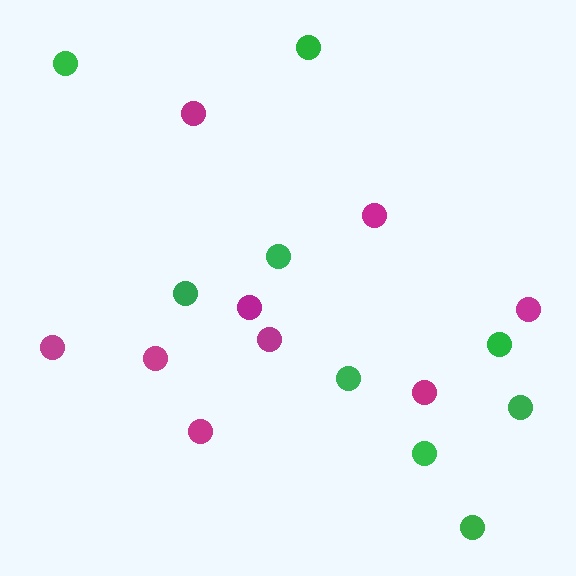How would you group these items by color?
There are 2 groups: one group of green circles (9) and one group of magenta circles (9).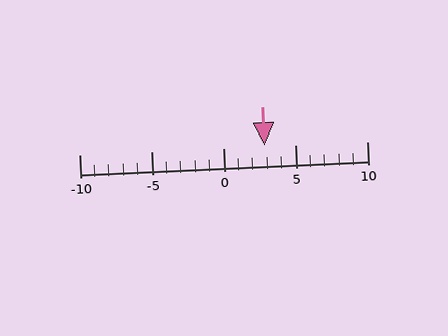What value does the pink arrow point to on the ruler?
The pink arrow points to approximately 3.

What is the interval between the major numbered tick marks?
The major tick marks are spaced 5 units apart.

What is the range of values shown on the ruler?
The ruler shows values from -10 to 10.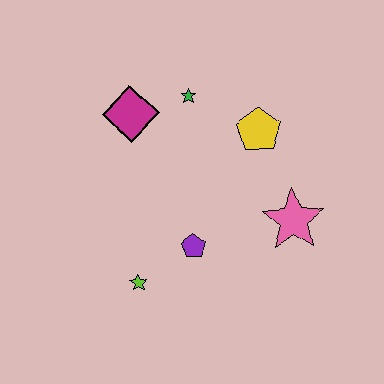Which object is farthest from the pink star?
The magenta diamond is farthest from the pink star.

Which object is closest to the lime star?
The purple pentagon is closest to the lime star.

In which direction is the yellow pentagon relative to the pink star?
The yellow pentagon is above the pink star.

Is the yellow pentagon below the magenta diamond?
Yes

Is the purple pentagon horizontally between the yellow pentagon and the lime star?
Yes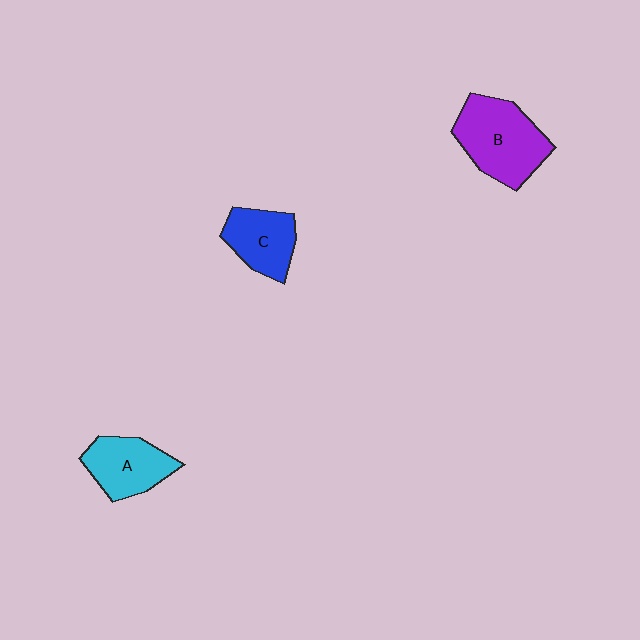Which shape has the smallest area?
Shape C (blue).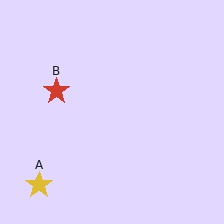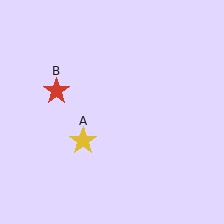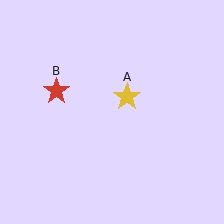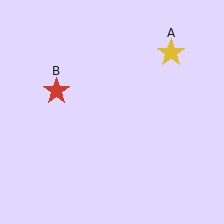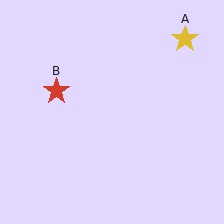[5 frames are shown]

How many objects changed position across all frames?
1 object changed position: yellow star (object A).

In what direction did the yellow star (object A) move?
The yellow star (object A) moved up and to the right.